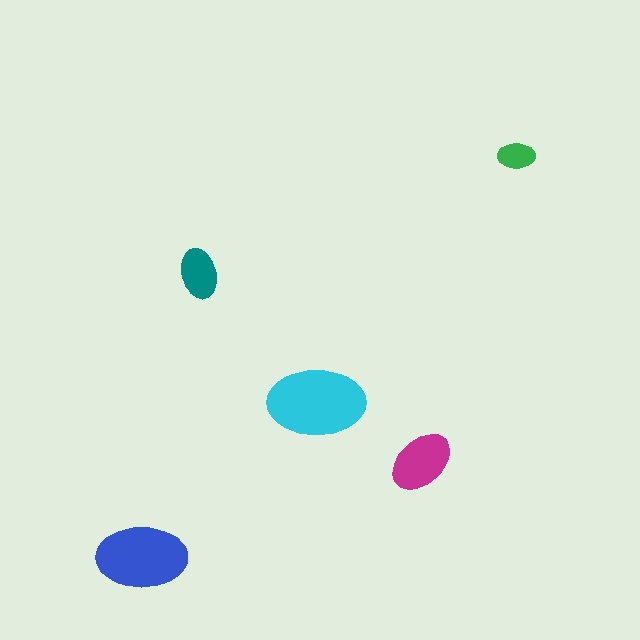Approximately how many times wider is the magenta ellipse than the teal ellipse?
About 1.5 times wider.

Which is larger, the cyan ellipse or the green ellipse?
The cyan one.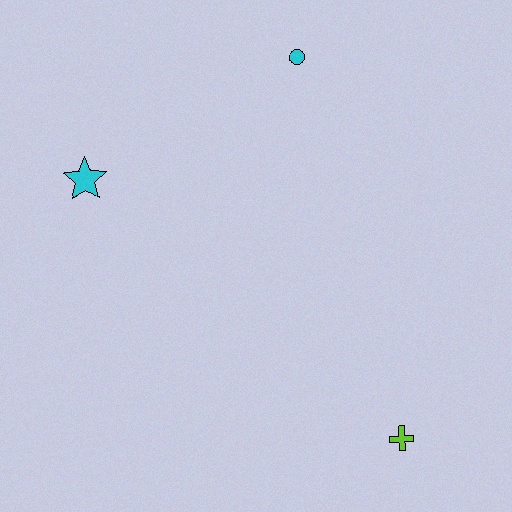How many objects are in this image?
There are 3 objects.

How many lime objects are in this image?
There is 1 lime object.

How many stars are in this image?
There is 1 star.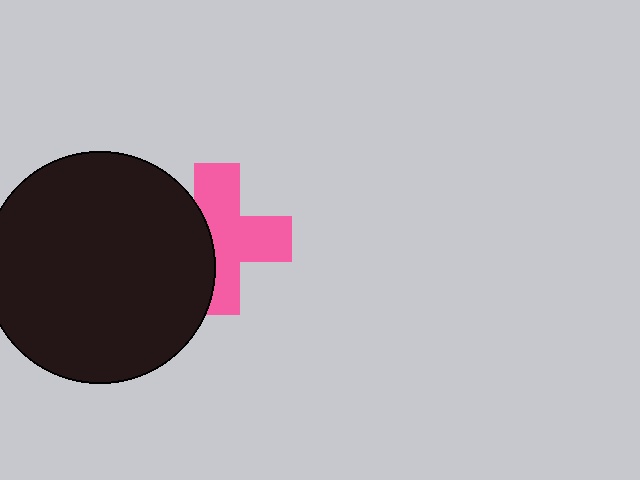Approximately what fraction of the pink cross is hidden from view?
Roughly 37% of the pink cross is hidden behind the black circle.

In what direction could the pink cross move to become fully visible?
The pink cross could move right. That would shift it out from behind the black circle entirely.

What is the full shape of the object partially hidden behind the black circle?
The partially hidden object is a pink cross.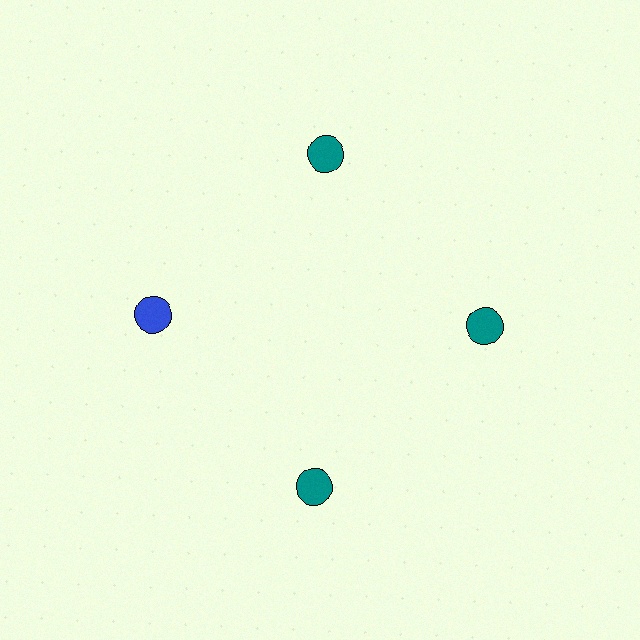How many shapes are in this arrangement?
There are 4 shapes arranged in a ring pattern.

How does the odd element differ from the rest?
It has a different color: blue instead of teal.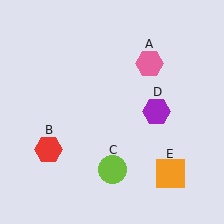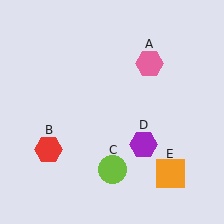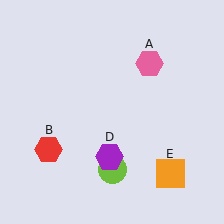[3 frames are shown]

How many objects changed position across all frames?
1 object changed position: purple hexagon (object D).